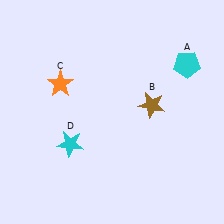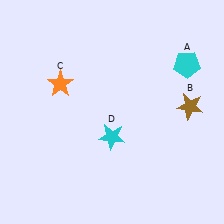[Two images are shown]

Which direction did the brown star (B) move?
The brown star (B) moved right.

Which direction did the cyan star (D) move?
The cyan star (D) moved right.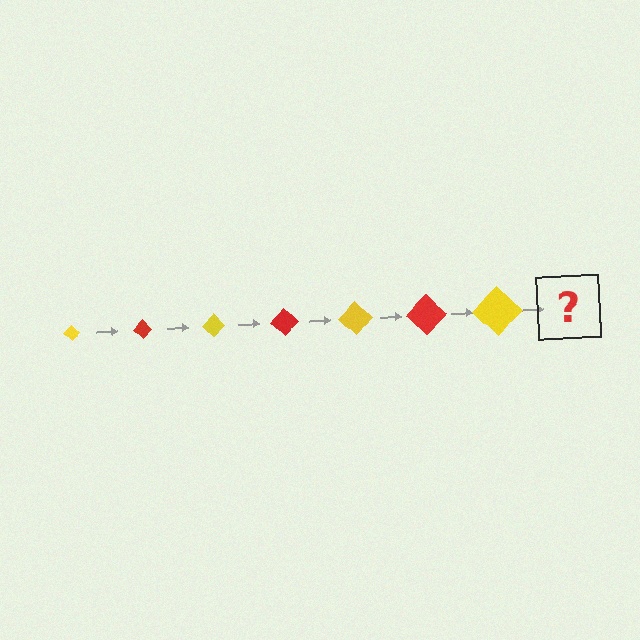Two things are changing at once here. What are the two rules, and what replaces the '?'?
The two rules are that the diamond grows larger each step and the color cycles through yellow and red. The '?' should be a red diamond, larger than the previous one.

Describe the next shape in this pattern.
It should be a red diamond, larger than the previous one.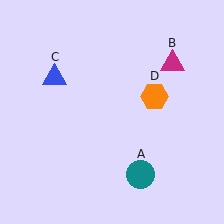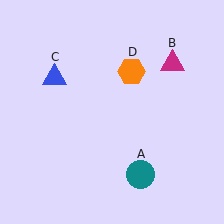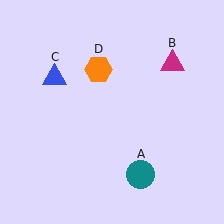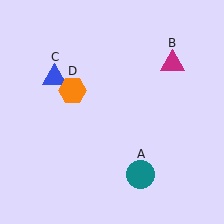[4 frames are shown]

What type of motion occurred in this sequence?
The orange hexagon (object D) rotated counterclockwise around the center of the scene.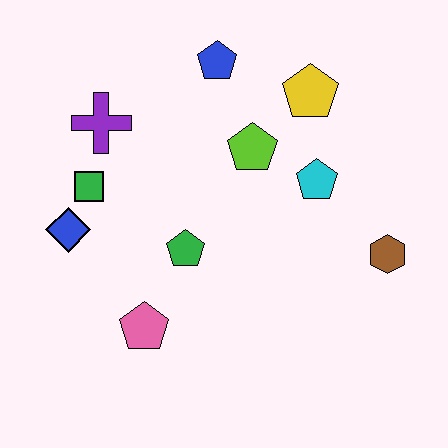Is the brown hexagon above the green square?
No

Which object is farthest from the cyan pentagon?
The blue diamond is farthest from the cyan pentagon.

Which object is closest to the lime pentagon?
The cyan pentagon is closest to the lime pentagon.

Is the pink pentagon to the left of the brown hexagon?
Yes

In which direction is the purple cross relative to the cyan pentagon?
The purple cross is to the left of the cyan pentagon.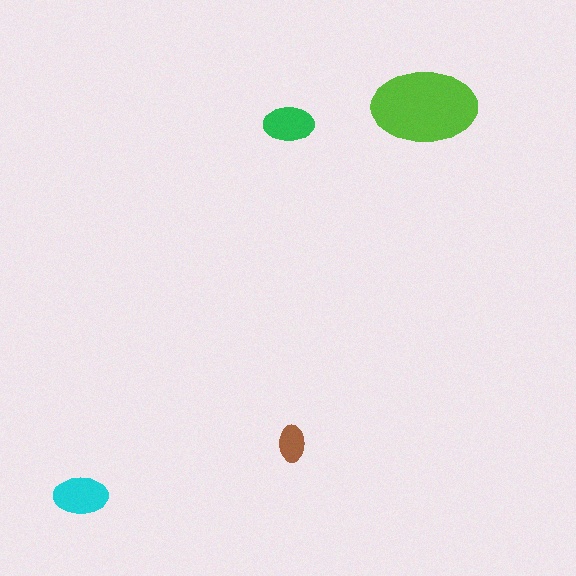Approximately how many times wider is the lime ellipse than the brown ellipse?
About 3 times wider.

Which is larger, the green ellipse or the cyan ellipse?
The cyan one.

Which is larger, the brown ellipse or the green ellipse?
The green one.